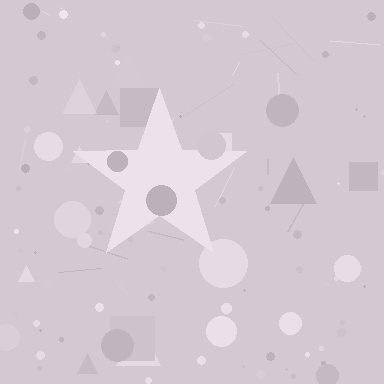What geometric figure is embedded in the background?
A star is embedded in the background.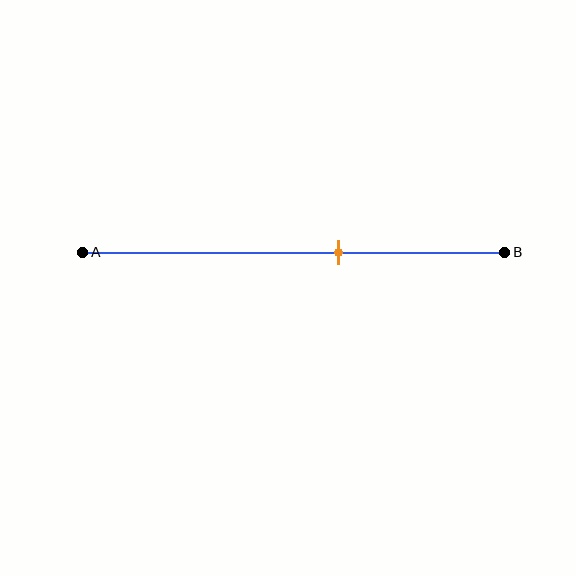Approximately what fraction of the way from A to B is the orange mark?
The orange mark is approximately 60% of the way from A to B.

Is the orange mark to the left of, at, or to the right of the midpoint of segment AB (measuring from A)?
The orange mark is to the right of the midpoint of segment AB.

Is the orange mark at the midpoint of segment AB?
No, the mark is at about 60% from A, not at the 50% midpoint.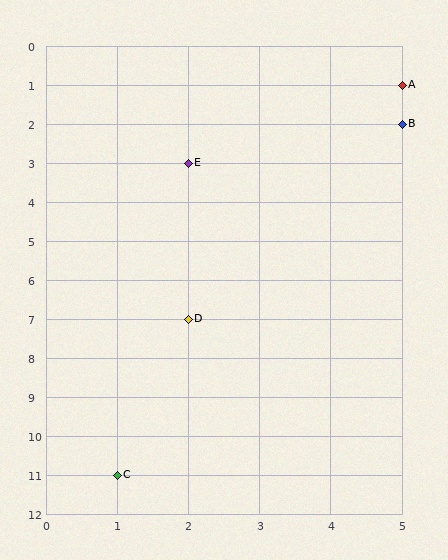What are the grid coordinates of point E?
Point E is at grid coordinates (2, 3).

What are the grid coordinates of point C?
Point C is at grid coordinates (1, 11).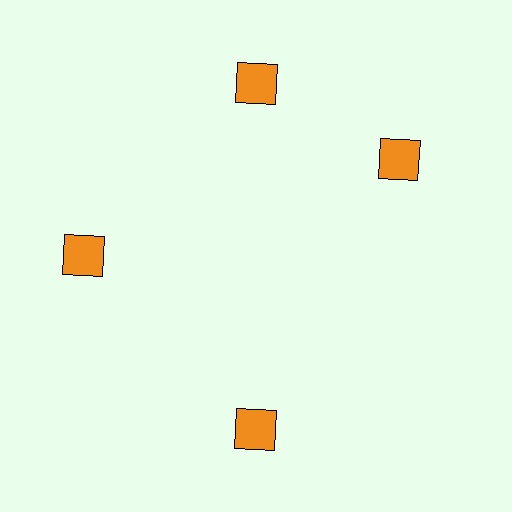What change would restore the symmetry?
The symmetry would be restored by rotating it back into even spacing with its neighbors so that all 4 squares sit at equal angles and equal distance from the center.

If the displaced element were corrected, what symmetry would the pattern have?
It would have 4-fold rotational symmetry — the pattern would map onto itself every 90 degrees.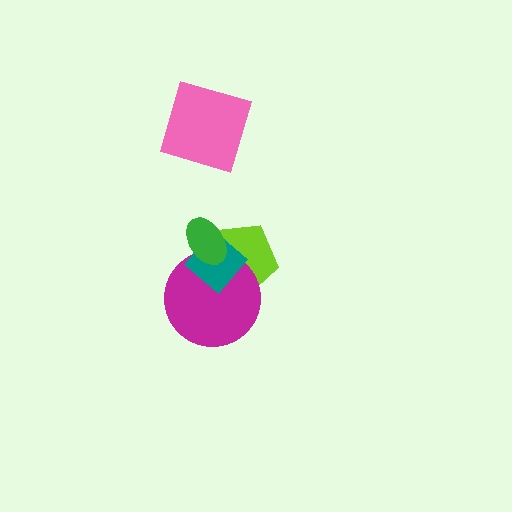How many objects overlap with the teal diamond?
3 objects overlap with the teal diamond.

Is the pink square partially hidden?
No, no other shape covers it.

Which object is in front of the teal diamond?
The green ellipse is in front of the teal diamond.